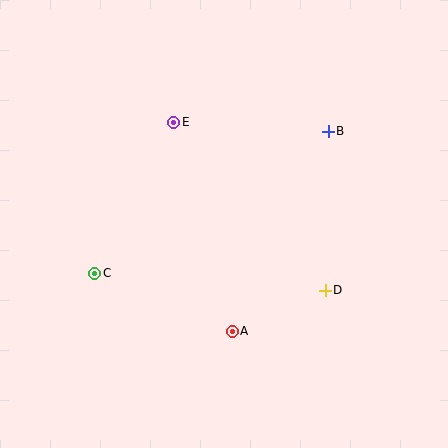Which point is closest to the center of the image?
Point A at (232, 331) is closest to the center.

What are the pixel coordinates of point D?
Point D is at (325, 290).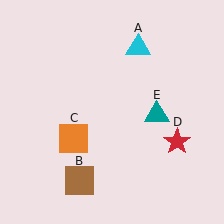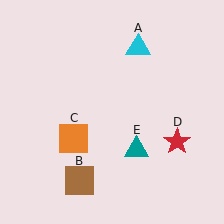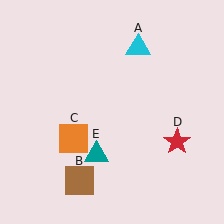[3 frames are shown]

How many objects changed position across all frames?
1 object changed position: teal triangle (object E).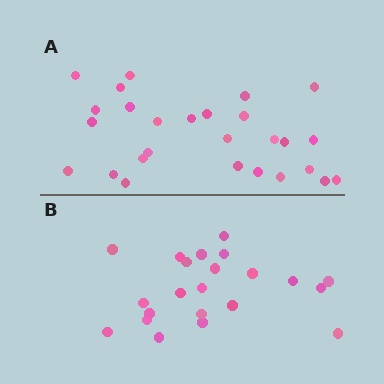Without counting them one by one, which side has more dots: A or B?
Region A (the top region) has more dots.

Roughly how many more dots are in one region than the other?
Region A has about 5 more dots than region B.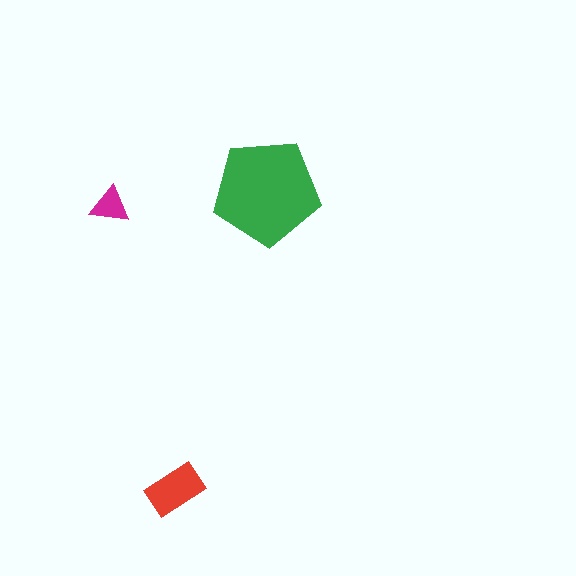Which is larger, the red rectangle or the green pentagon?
The green pentagon.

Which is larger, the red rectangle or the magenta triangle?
The red rectangle.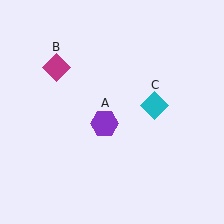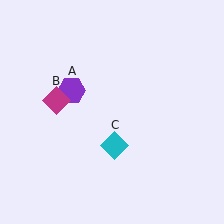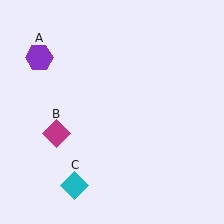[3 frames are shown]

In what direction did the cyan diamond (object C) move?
The cyan diamond (object C) moved down and to the left.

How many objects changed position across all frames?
3 objects changed position: purple hexagon (object A), magenta diamond (object B), cyan diamond (object C).